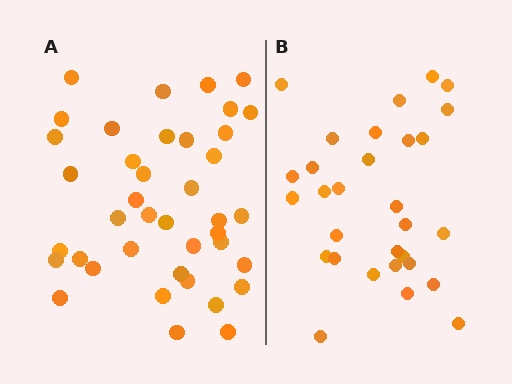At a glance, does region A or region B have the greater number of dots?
Region A (the left region) has more dots.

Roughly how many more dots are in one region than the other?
Region A has roughly 10 or so more dots than region B.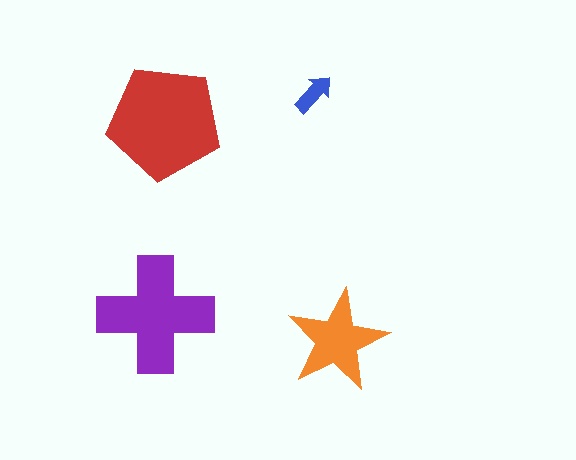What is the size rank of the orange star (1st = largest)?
3rd.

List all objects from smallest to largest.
The blue arrow, the orange star, the purple cross, the red pentagon.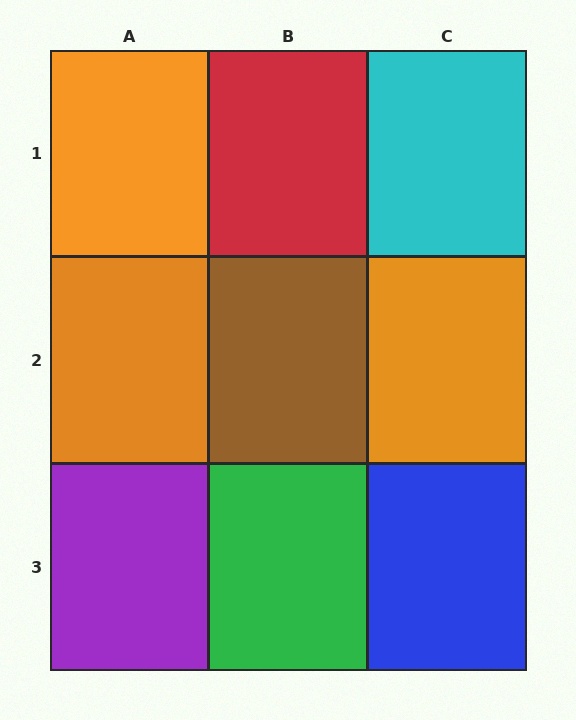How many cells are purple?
1 cell is purple.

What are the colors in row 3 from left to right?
Purple, green, blue.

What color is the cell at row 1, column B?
Red.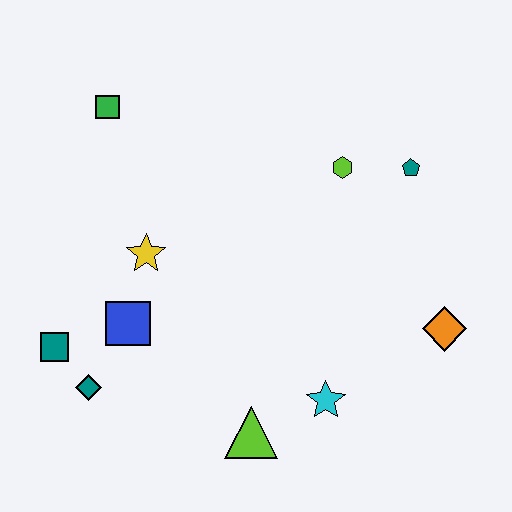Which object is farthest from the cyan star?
The green square is farthest from the cyan star.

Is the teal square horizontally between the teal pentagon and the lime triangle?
No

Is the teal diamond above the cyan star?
Yes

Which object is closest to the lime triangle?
The cyan star is closest to the lime triangle.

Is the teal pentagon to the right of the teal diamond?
Yes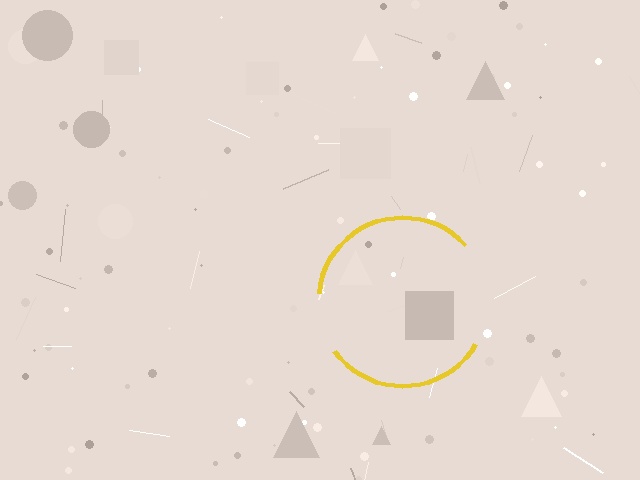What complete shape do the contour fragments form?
The contour fragments form a circle.